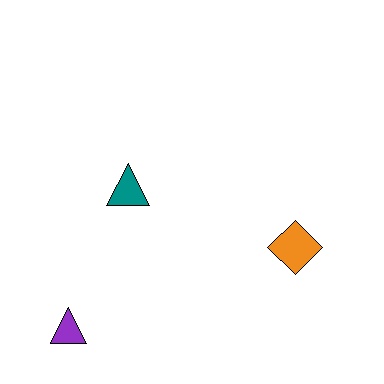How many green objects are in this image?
There are no green objects.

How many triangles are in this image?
There are 2 triangles.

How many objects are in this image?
There are 3 objects.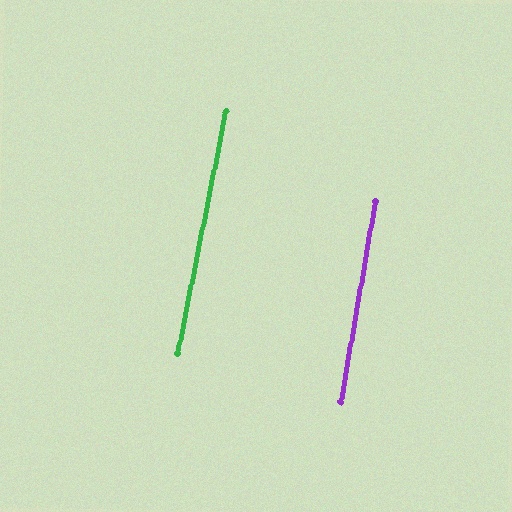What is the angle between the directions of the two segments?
Approximately 2 degrees.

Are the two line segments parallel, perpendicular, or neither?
Parallel — their directions differ by only 1.6°.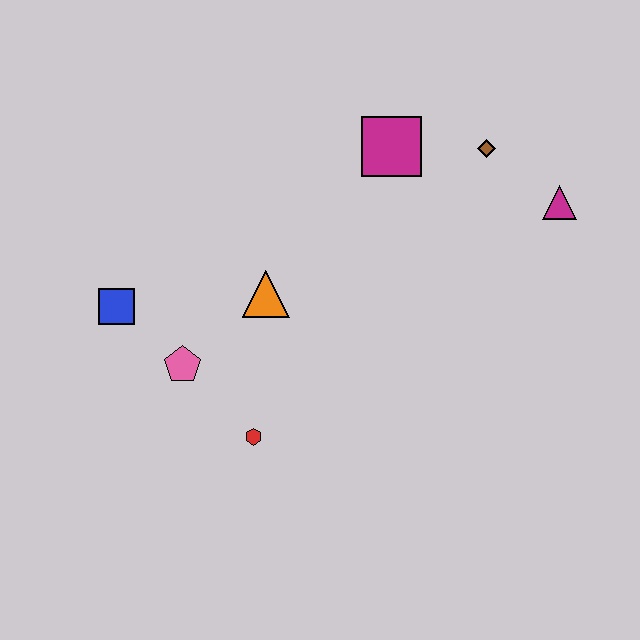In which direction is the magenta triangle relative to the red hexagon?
The magenta triangle is to the right of the red hexagon.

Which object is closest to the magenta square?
The brown diamond is closest to the magenta square.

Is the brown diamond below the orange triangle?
No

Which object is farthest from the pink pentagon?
The magenta triangle is farthest from the pink pentagon.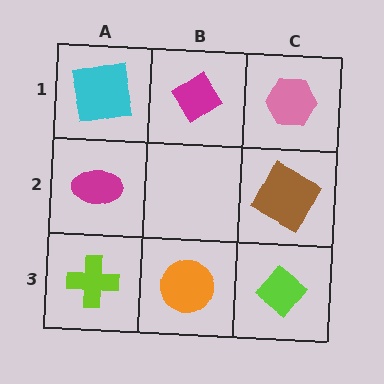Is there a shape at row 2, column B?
No, that cell is empty.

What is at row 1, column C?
A pink hexagon.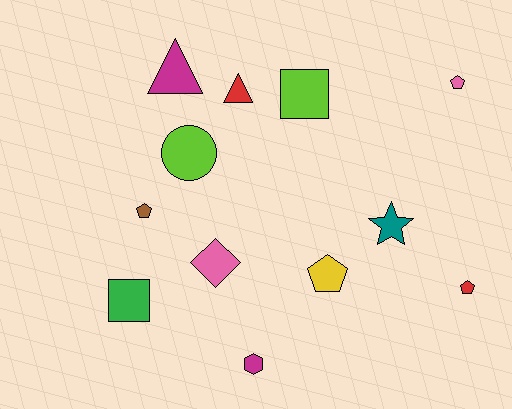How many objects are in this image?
There are 12 objects.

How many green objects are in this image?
There is 1 green object.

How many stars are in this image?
There is 1 star.